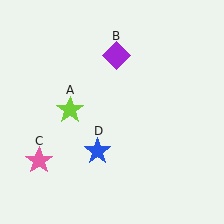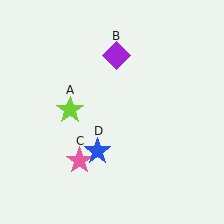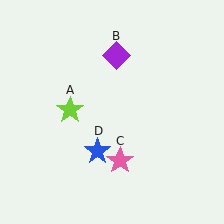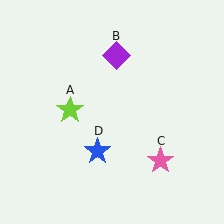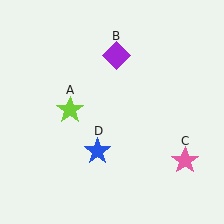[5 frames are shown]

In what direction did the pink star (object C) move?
The pink star (object C) moved right.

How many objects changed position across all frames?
1 object changed position: pink star (object C).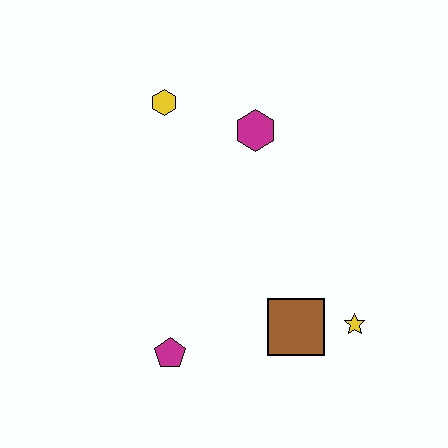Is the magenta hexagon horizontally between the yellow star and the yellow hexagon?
Yes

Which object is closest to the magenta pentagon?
The brown square is closest to the magenta pentagon.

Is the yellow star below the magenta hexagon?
Yes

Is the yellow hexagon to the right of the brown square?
No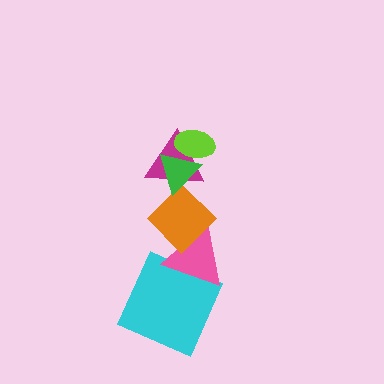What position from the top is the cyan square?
The cyan square is 6th from the top.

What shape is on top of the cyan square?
The pink triangle is on top of the cyan square.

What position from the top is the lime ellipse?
The lime ellipse is 1st from the top.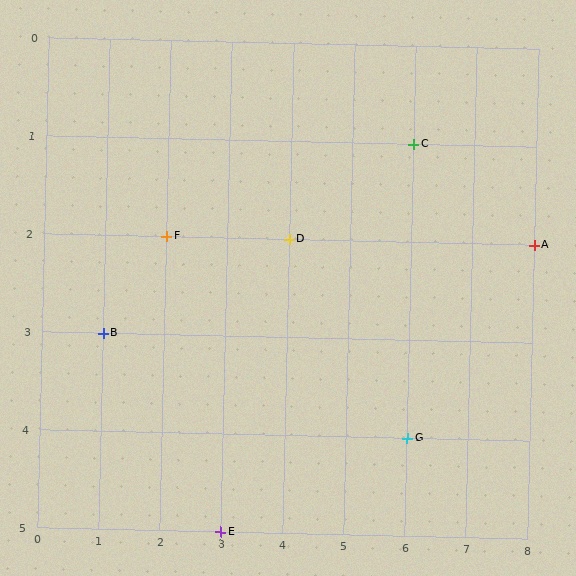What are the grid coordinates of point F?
Point F is at grid coordinates (2, 2).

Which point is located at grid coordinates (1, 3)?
Point B is at (1, 3).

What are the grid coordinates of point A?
Point A is at grid coordinates (8, 2).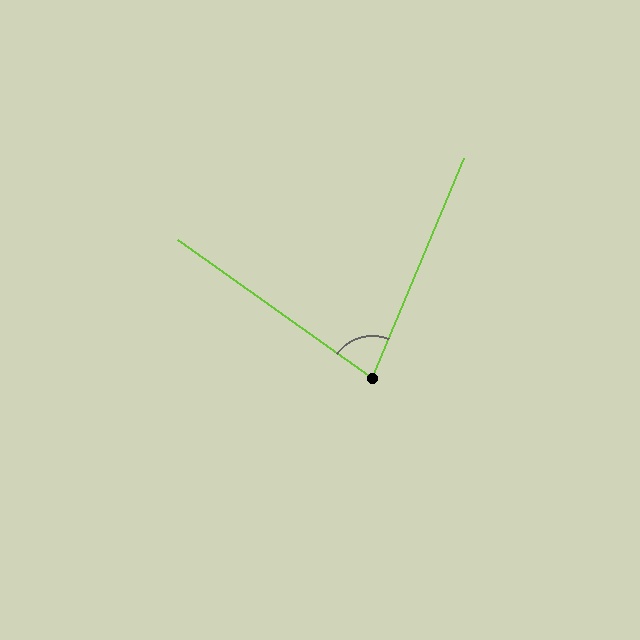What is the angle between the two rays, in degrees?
Approximately 77 degrees.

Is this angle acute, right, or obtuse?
It is acute.